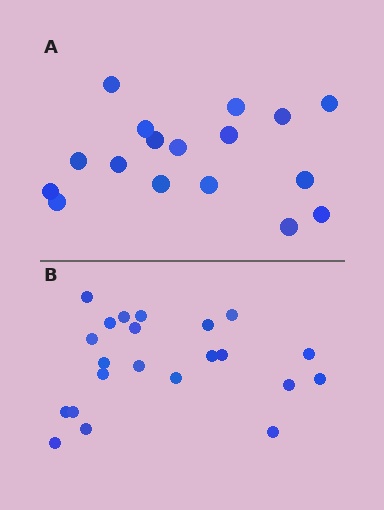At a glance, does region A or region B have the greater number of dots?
Region B (the bottom region) has more dots.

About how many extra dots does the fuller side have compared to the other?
Region B has about 5 more dots than region A.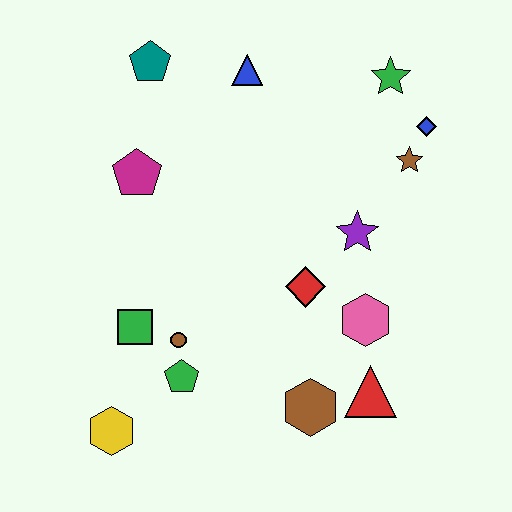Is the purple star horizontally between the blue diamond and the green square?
Yes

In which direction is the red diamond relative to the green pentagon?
The red diamond is to the right of the green pentagon.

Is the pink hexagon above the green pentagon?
Yes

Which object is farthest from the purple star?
The yellow hexagon is farthest from the purple star.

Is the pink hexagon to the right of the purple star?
Yes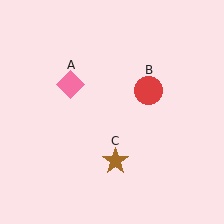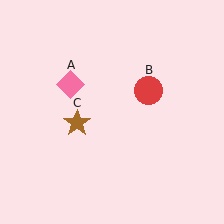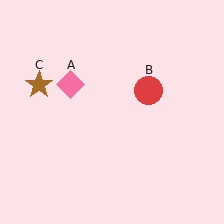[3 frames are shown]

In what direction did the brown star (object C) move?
The brown star (object C) moved up and to the left.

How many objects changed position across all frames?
1 object changed position: brown star (object C).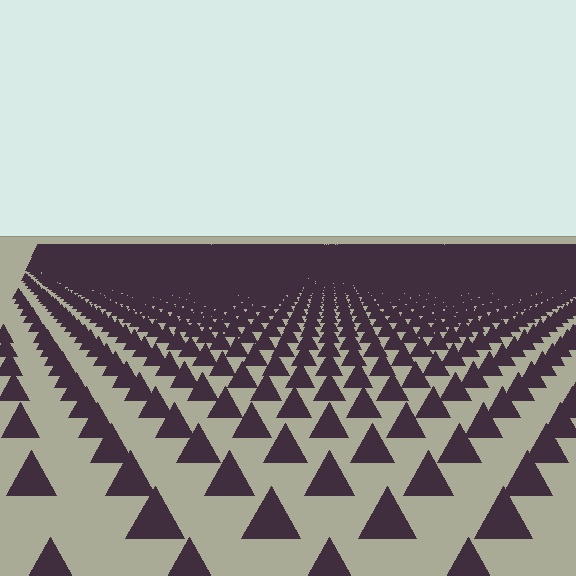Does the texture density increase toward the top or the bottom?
Density increases toward the top.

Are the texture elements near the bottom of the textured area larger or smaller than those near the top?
Larger. Near the bottom, elements are closer to the viewer and appear at a bigger on-screen size.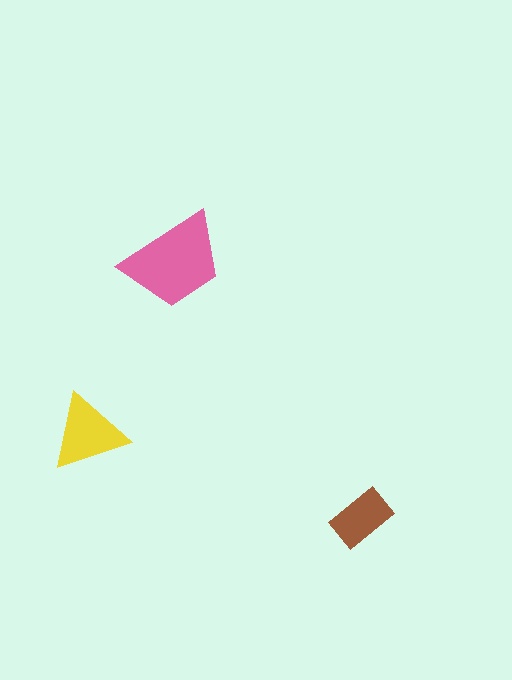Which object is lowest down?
The brown rectangle is bottommost.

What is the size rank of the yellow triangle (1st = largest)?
2nd.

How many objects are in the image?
There are 3 objects in the image.